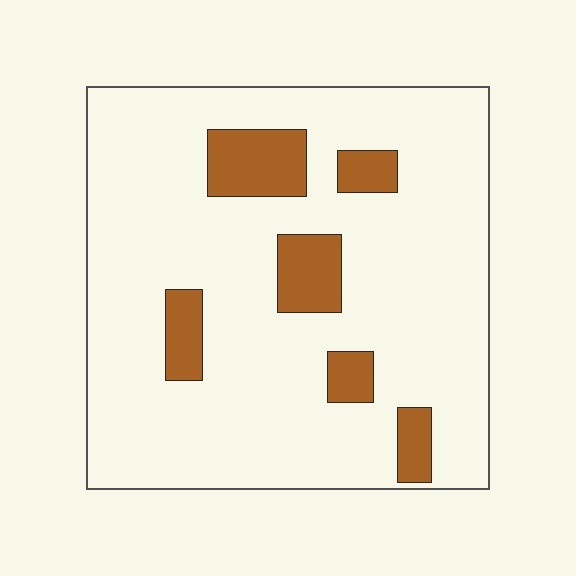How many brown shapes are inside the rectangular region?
6.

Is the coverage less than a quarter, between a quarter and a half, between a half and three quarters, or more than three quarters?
Less than a quarter.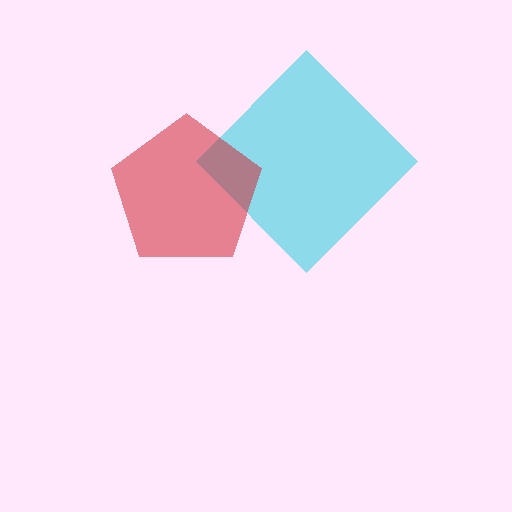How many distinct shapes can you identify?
There are 2 distinct shapes: a cyan diamond, a red pentagon.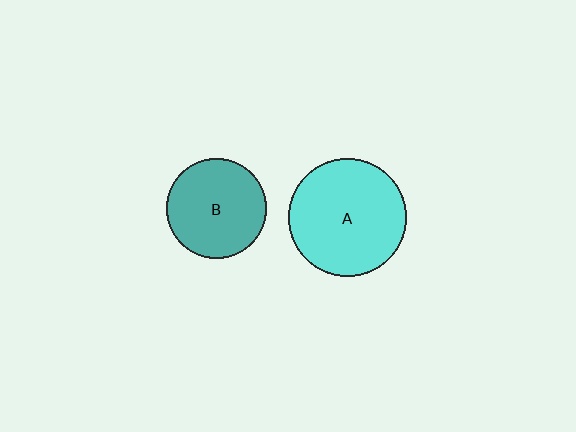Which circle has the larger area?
Circle A (cyan).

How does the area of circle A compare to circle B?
Approximately 1.4 times.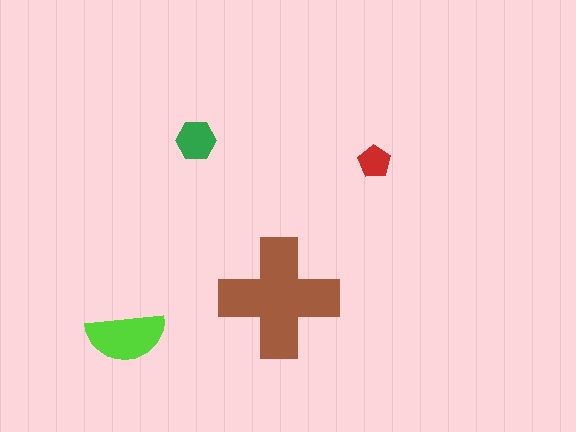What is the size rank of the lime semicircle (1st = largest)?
2nd.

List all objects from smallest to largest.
The red pentagon, the green hexagon, the lime semicircle, the brown cross.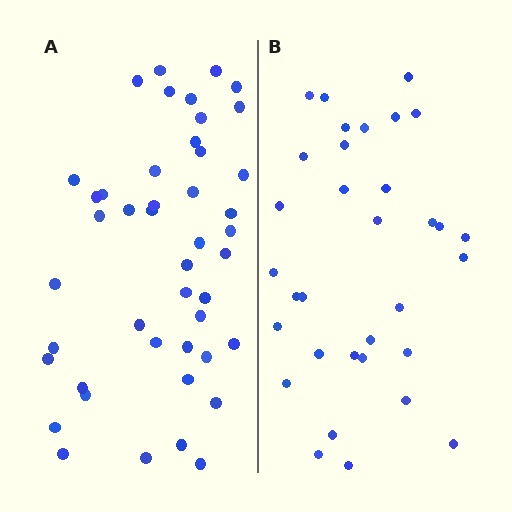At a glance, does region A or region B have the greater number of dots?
Region A (the left region) has more dots.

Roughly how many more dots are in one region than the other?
Region A has roughly 12 or so more dots than region B.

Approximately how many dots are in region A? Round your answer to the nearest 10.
About 40 dots. (The exact count is 45, which rounds to 40.)